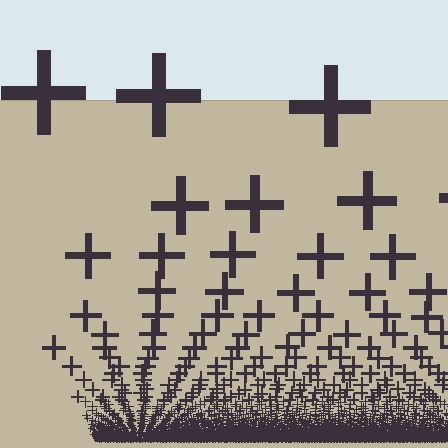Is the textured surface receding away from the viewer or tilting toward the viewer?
The surface appears to tilt toward the viewer. Texture elements get larger and sparser toward the top.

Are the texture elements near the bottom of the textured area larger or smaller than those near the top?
Smaller. The gradient is inverted — elements near the bottom are smaller and denser.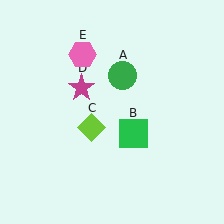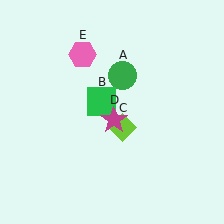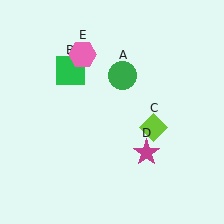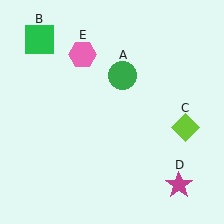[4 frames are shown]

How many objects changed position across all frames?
3 objects changed position: green square (object B), lime diamond (object C), magenta star (object D).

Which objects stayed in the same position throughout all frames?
Green circle (object A) and pink hexagon (object E) remained stationary.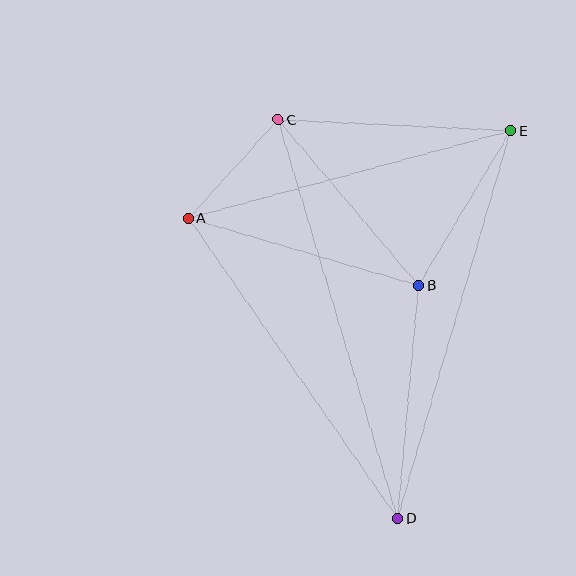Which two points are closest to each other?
Points A and C are closest to each other.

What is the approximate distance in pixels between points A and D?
The distance between A and D is approximately 366 pixels.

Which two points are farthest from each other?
Points C and D are farthest from each other.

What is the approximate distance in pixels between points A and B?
The distance between A and B is approximately 240 pixels.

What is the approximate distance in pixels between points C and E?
The distance between C and E is approximately 233 pixels.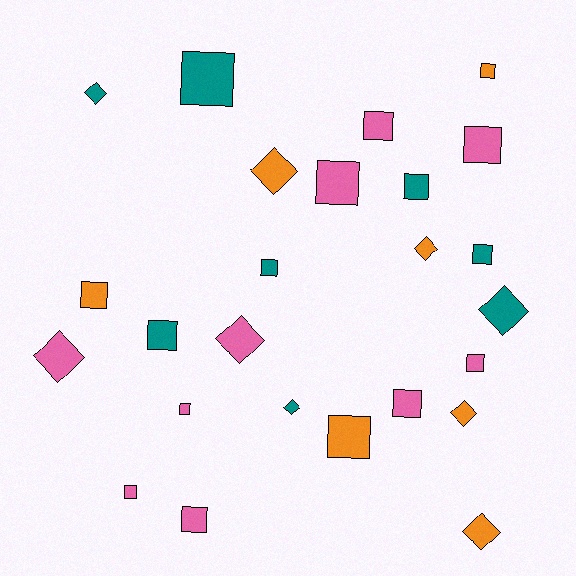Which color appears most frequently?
Pink, with 10 objects.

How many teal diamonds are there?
There are 3 teal diamonds.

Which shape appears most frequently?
Square, with 16 objects.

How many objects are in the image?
There are 25 objects.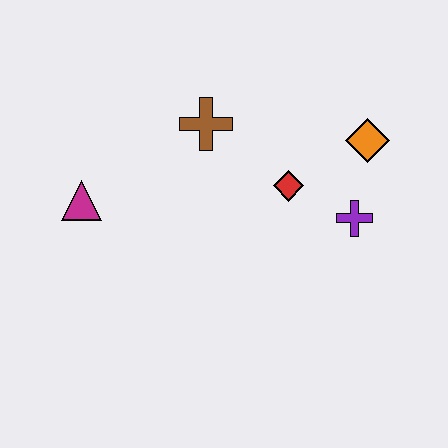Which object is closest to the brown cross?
The red diamond is closest to the brown cross.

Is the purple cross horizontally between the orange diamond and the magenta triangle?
Yes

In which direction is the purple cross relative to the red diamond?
The purple cross is to the right of the red diamond.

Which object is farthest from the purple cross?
The magenta triangle is farthest from the purple cross.